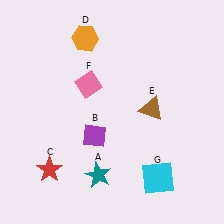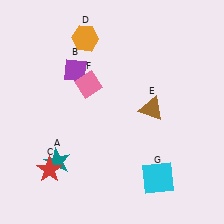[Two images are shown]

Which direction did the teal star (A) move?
The teal star (A) moved left.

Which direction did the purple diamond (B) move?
The purple diamond (B) moved up.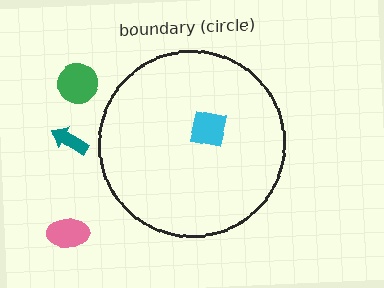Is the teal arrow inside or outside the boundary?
Outside.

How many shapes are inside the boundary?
1 inside, 3 outside.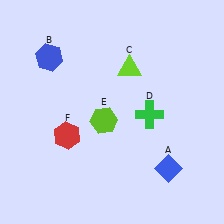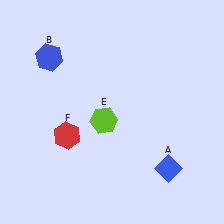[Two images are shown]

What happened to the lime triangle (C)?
The lime triangle (C) was removed in Image 2. It was in the top-right area of Image 1.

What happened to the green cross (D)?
The green cross (D) was removed in Image 2. It was in the bottom-right area of Image 1.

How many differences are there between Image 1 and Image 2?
There are 2 differences between the two images.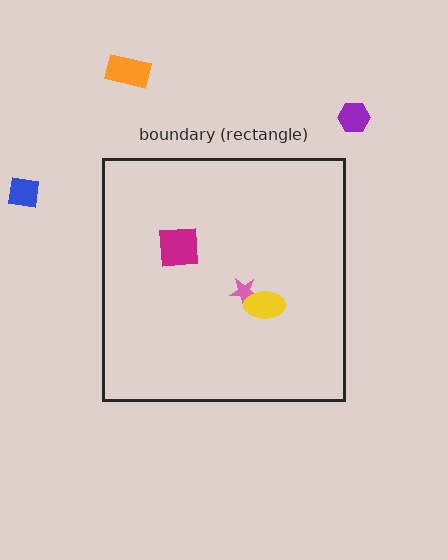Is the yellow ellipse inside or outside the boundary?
Inside.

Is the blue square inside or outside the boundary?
Outside.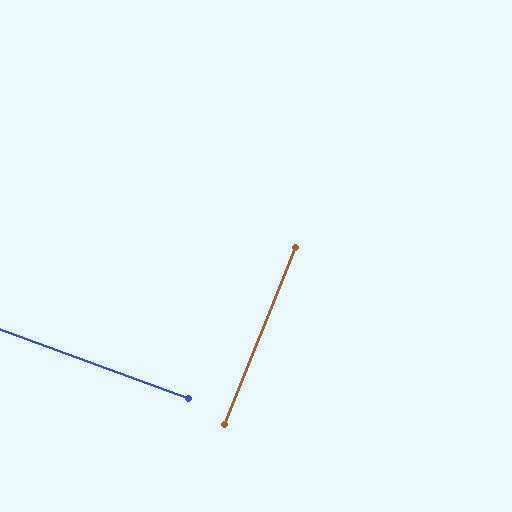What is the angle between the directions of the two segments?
Approximately 88 degrees.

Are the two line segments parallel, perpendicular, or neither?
Perpendicular — they meet at approximately 88°.